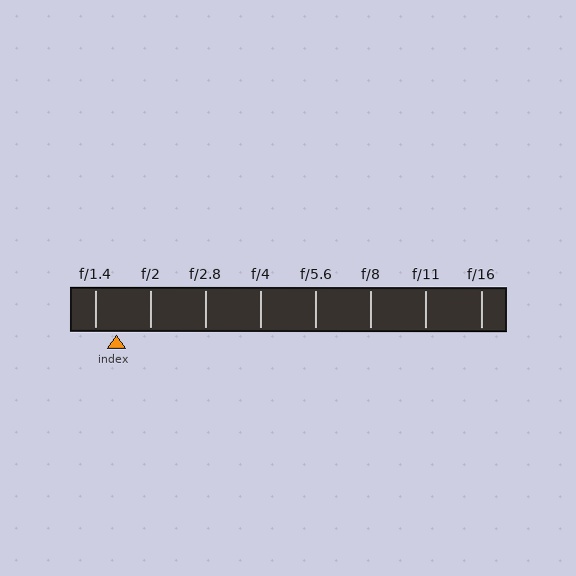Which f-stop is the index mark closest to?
The index mark is closest to f/1.4.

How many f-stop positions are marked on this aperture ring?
There are 8 f-stop positions marked.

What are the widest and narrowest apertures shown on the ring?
The widest aperture shown is f/1.4 and the narrowest is f/16.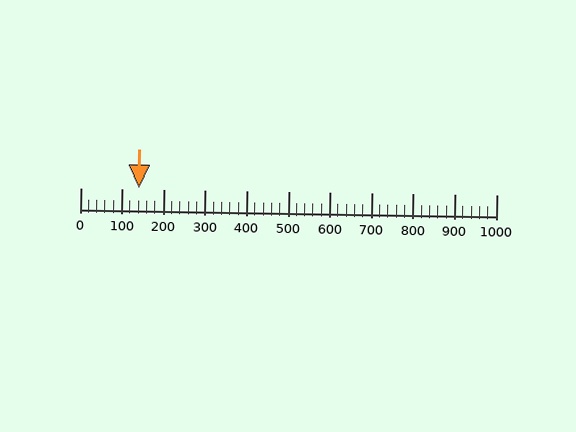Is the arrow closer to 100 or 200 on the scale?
The arrow is closer to 100.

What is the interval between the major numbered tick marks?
The major tick marks are spaced 100 units apart.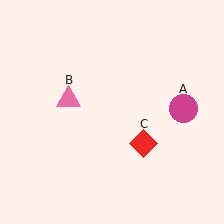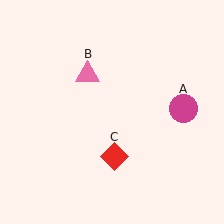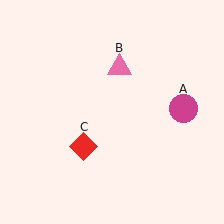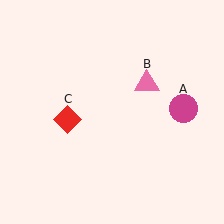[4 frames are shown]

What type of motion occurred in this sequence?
The pink triangle (object B), red diamond (object C) rotated clockwise around the center of the scene.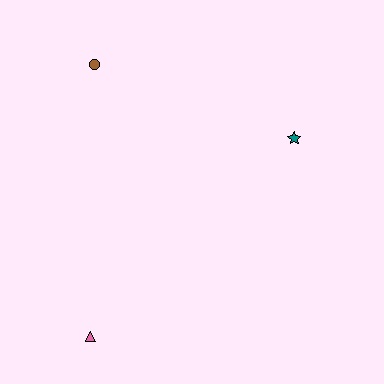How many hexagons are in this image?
There are no hexagons.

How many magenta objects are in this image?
There are no magenta objects.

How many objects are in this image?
There are 3 objects.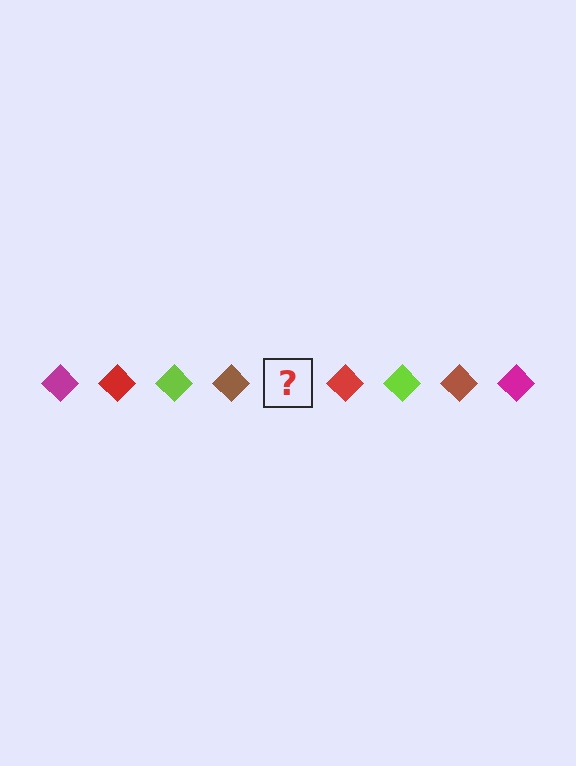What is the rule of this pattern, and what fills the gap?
The rule is that the pattern cycles through magenta, red, lime, brown diamonds. The gap should be filled with a magenta diamond.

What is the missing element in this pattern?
The missing element is a magenta diamond.